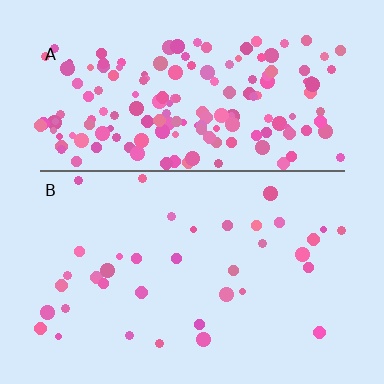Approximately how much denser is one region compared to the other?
Approximately 4.5× — region A over region B.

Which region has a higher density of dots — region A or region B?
A (the top).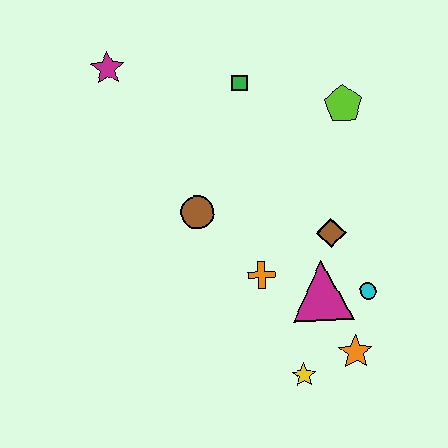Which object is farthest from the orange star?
The magenta star is farthest from the orange star.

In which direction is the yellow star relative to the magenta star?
The yellow star is below the magenta star.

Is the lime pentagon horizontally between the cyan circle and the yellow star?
Yes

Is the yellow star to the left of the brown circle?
No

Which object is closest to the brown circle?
The orange cross is closest to the brown circle.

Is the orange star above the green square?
No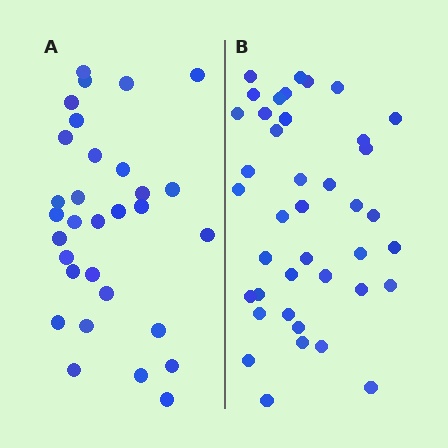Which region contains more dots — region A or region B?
Region B (the right region) has more dots.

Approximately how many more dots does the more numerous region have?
Region B has roughly 8 or so more dots than region A.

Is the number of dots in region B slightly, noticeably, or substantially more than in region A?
Region B has noticeably more, but not dramatically so. The ratio is roughly 1.3 to 1.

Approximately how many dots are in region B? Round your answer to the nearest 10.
About 40 dots.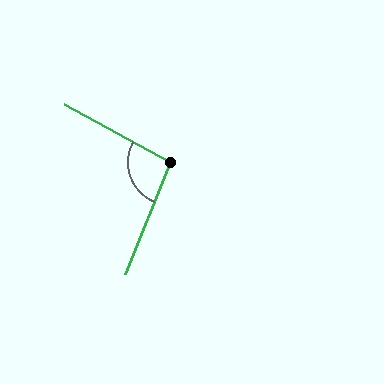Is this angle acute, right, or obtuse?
It is obtuse.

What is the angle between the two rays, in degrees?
Approximately 97 degrees.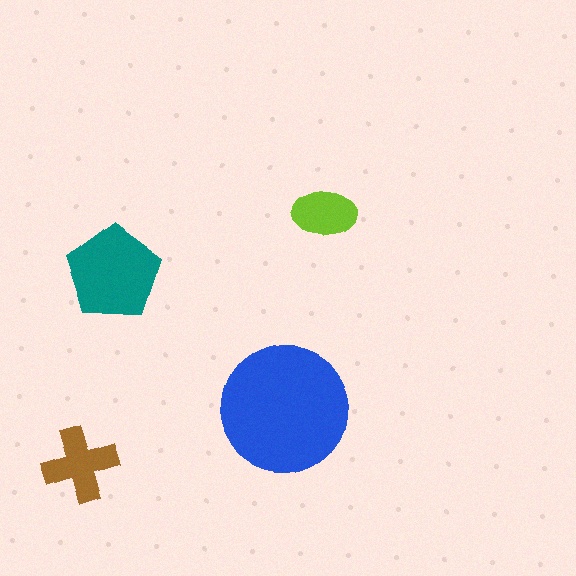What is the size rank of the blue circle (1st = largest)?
1st.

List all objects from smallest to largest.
The lime ellipse, the brown cross, the teal pentagon, the blue circle.